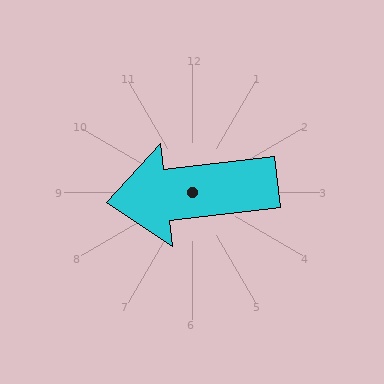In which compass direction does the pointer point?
West.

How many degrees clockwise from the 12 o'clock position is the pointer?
Approximately 263 degrees.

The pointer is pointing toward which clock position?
Roughly 9 o'clock.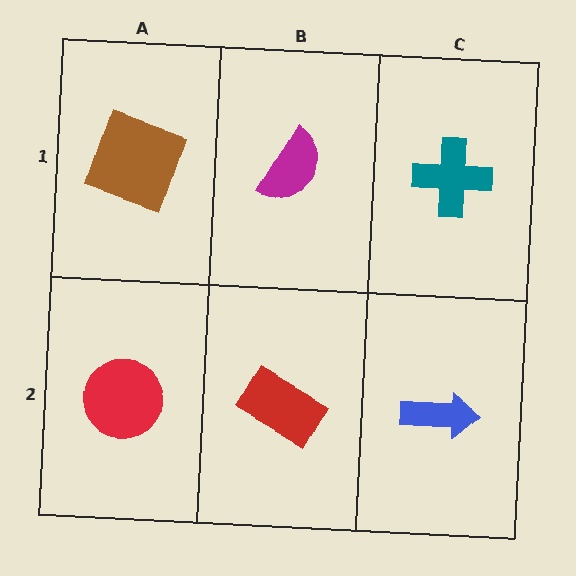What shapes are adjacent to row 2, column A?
A brown square (row 1, column A), a red rectangle (row 2, column B).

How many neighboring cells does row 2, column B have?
3.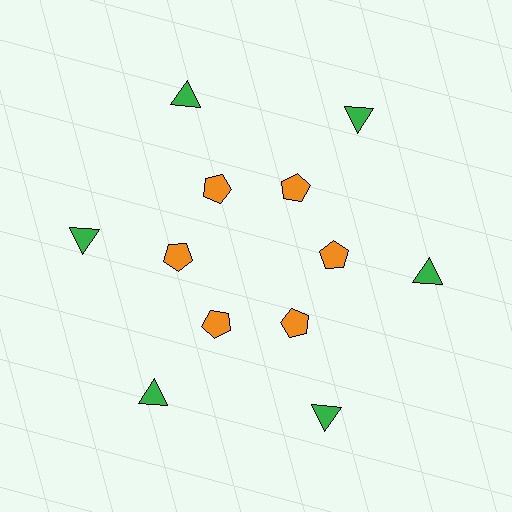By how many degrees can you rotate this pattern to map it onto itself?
The pattern maps onto itself every 60 degrees of rotation.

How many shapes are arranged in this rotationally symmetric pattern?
There are 12 shapes, arranged in 6 groups of 2.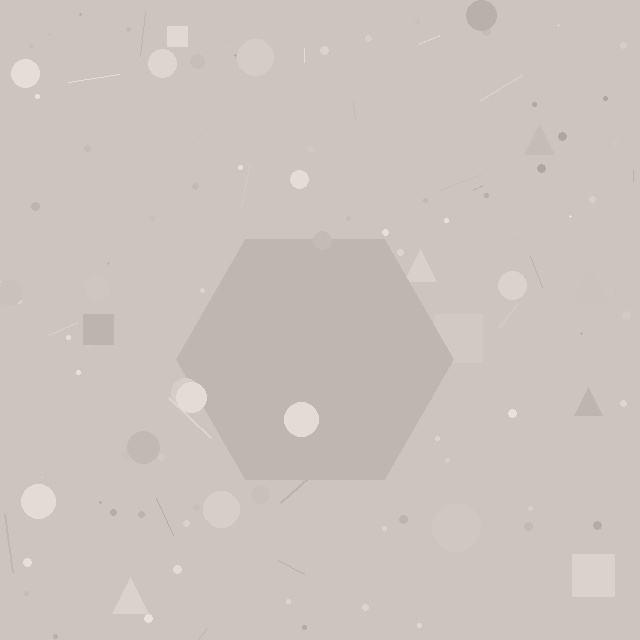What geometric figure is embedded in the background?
A hexagon is embedded in the background.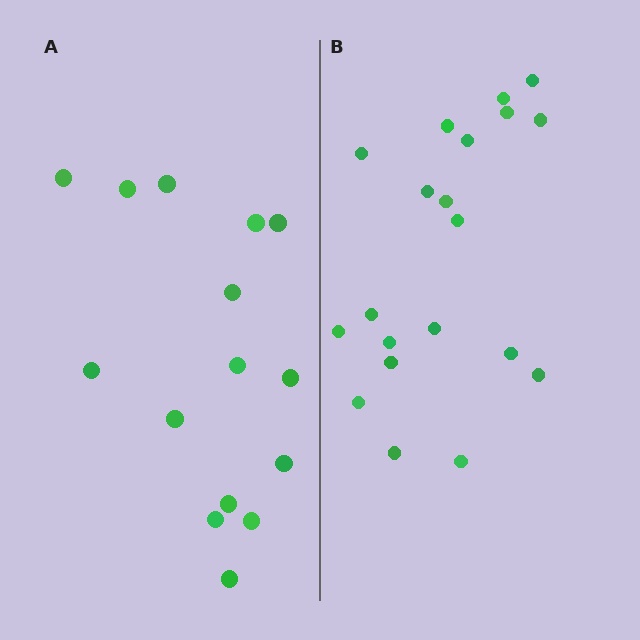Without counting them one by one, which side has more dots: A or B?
Region B (the right region) has more dots.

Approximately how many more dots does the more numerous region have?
Region B has about 5 more dots than region A.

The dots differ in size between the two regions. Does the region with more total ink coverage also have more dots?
No. Region A has more total ink coverage because its dots are larger, but region B actually contains more individual dots. Total area can be misleading — the number of items is what matters here.